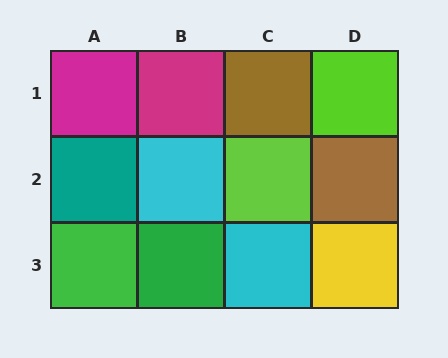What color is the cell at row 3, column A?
Green.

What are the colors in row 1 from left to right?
Magenta, magenta, brown, lime.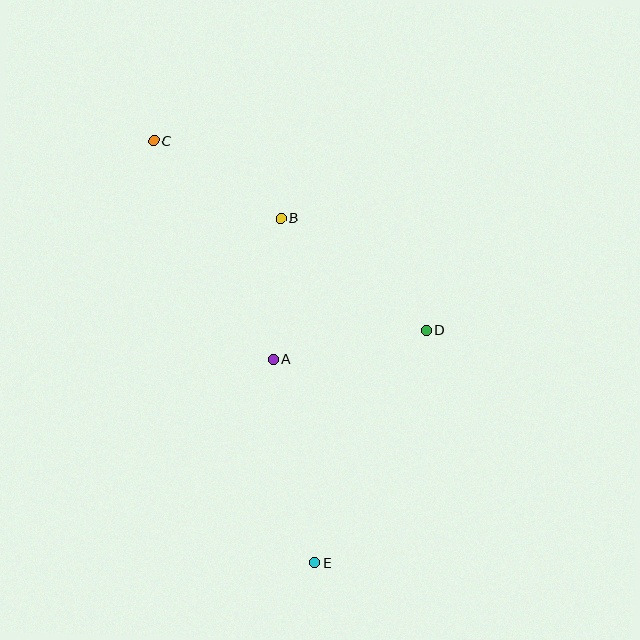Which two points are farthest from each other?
Points C and E are farthest from each other.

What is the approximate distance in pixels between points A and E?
The distance between A and E is approximately 208 pixels.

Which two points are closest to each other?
Points A and B are closest to each other.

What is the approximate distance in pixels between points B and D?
The distance between B and D is approximately 183 pixels.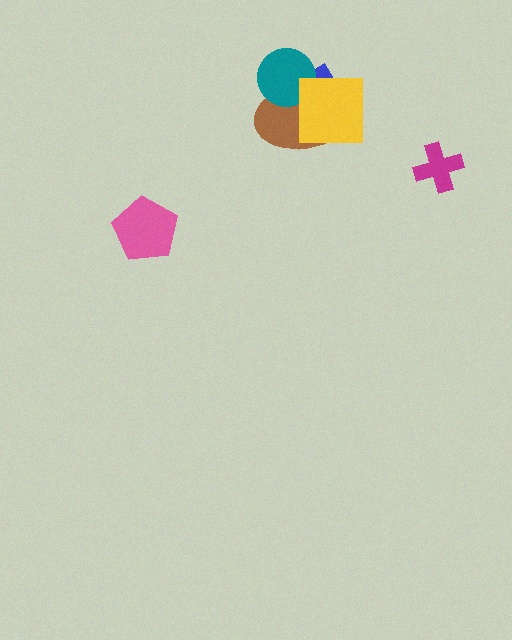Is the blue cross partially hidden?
Yes, it is partially covered by another shape.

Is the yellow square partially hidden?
No, no other shape covers it.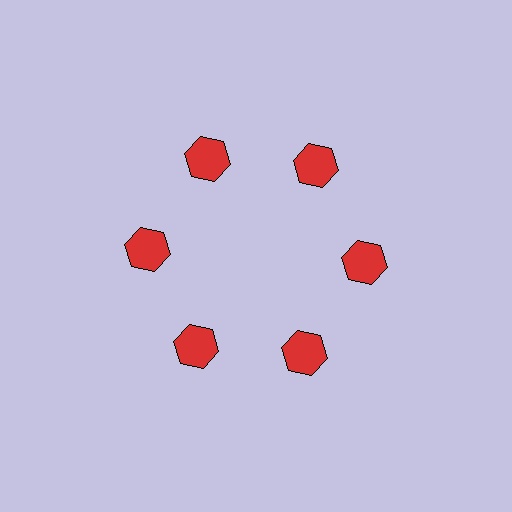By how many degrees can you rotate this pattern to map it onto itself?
The pattern maps onto itself every 60 degrees of rotation.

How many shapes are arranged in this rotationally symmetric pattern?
There are 6 shapes, arranged in 6 groups of 1.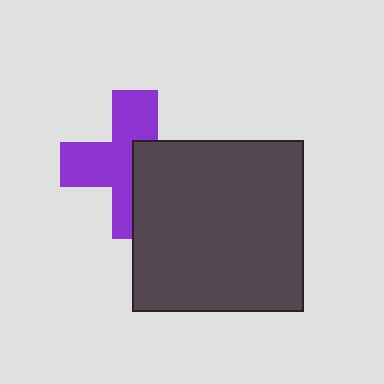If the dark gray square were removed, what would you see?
You would see the complete purple cross.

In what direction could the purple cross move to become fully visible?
The purple cross could move left. That would shift it out from behind the dark gray square entirely.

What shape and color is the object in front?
The object in front is a dark gray square.